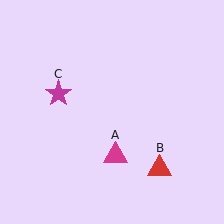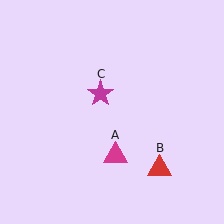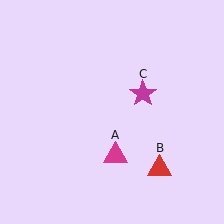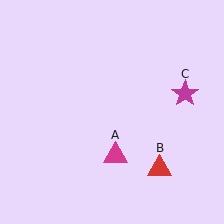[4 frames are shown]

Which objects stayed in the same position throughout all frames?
Magenta triangle (object A) and red triangle (object B) remained stationary.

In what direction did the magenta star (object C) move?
The magenta star (object C) moved right.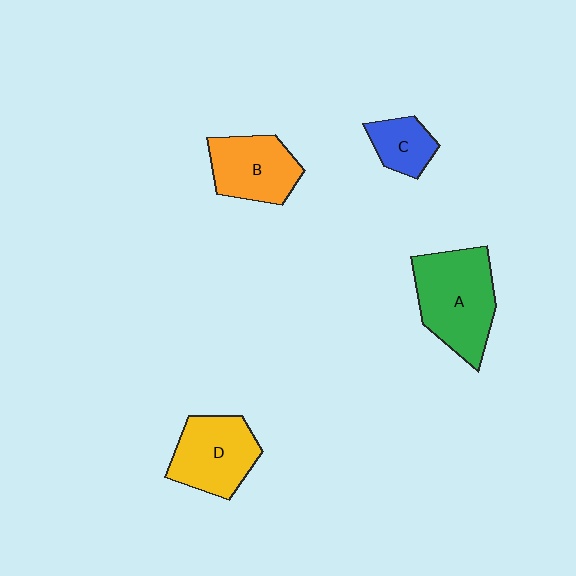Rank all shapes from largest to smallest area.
From largest to smallest: A (green), D (yellow), B (orange), C (blue).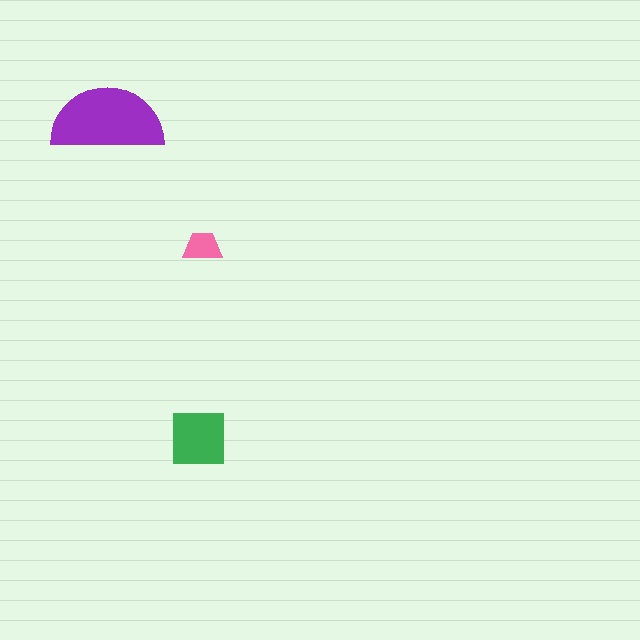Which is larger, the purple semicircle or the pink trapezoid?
The purple semicircle.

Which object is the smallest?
The pink trapezoid.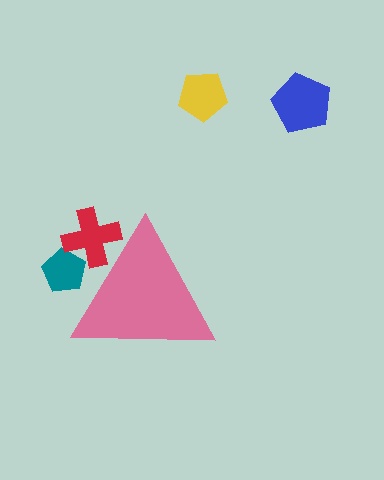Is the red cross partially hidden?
Yes, the red cross is partially hidden behind the pink triangle.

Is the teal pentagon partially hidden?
Yes, the teal pentagon is partially hidden behind the pink triangle.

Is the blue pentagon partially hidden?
No, the blue pentagon is fully visible.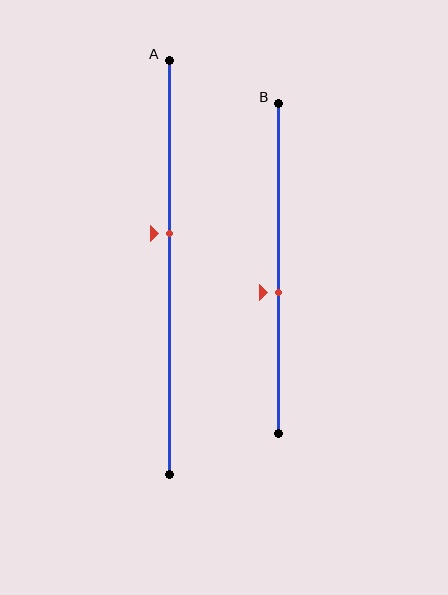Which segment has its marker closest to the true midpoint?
Segment B has its marker closest to the true midpoint.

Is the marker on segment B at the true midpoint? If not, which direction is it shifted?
No, the marker on segment B is shifted downward by about 7% of the segment length.